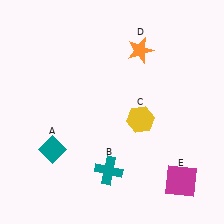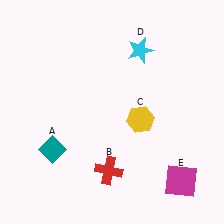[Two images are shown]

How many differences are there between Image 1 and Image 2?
There are 2 differences between the two images.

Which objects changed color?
B changed from teal to red. D changed from orange to cyan.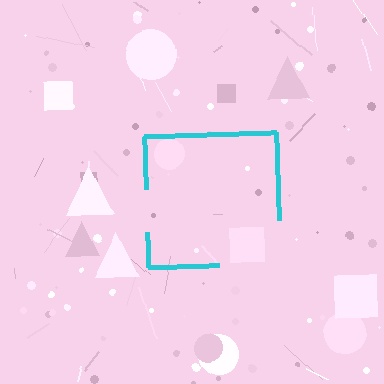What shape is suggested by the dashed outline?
The dashed outline suggests a square.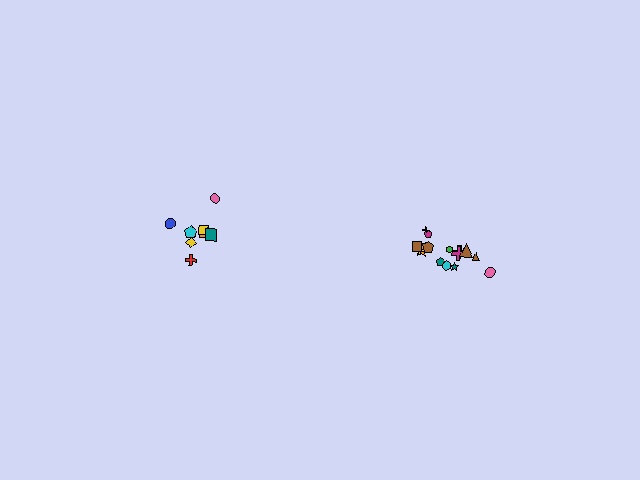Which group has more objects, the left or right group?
The right group.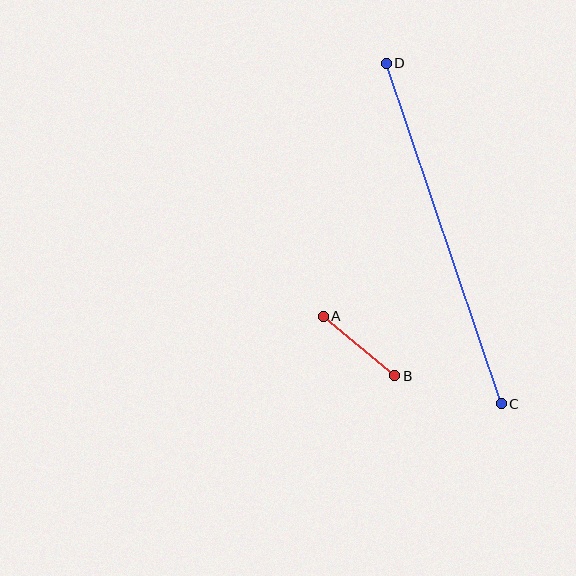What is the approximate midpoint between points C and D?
The midpoint is at approximately (444, 234) pixels.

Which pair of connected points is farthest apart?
Points C and D are farthest apart.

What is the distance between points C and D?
The distance is approximately 360 pixels.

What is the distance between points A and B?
The distance is approximately 93 pixels.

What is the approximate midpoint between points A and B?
The midpoint is at approximately (359, 346) pixels.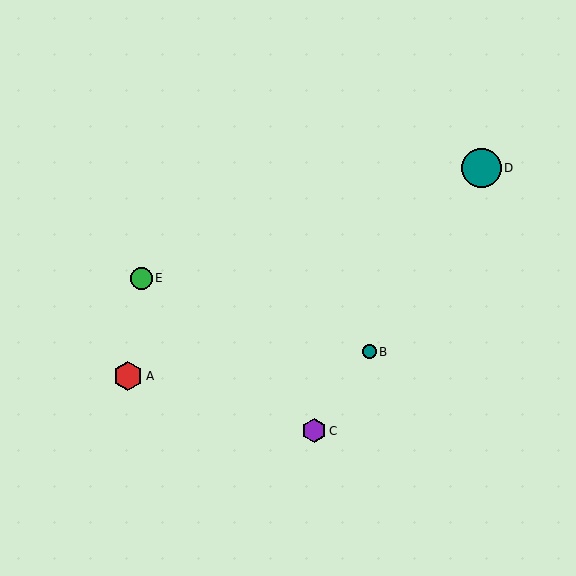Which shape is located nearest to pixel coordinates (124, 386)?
The red hexagon (labeled A) at (128, 376) is nearest to that location.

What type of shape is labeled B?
Shape B is a teal circle.